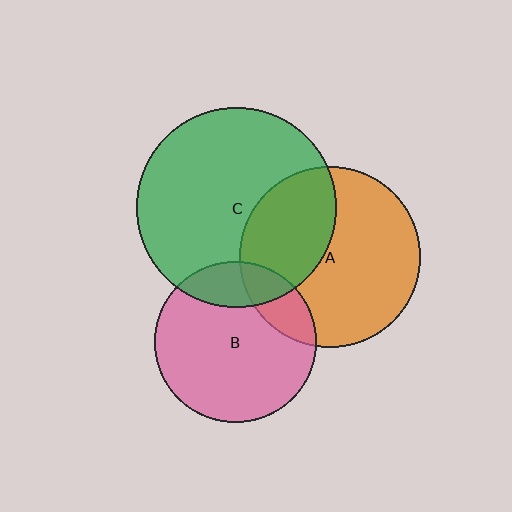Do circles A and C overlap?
Yes.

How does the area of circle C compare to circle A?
Approximately 1.2 times.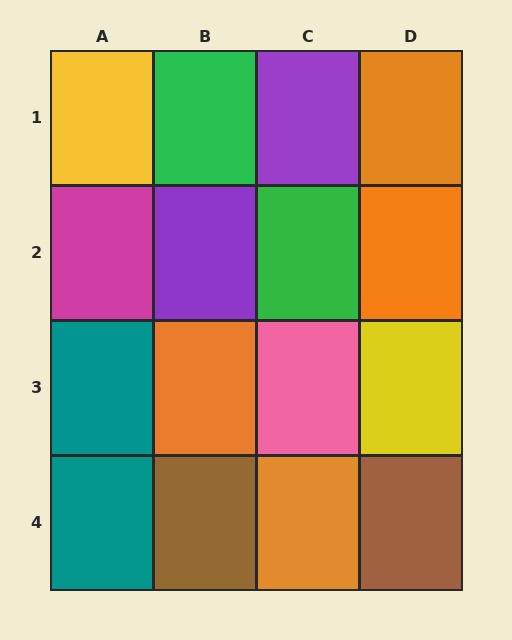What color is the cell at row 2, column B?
Purple.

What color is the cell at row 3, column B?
Orange.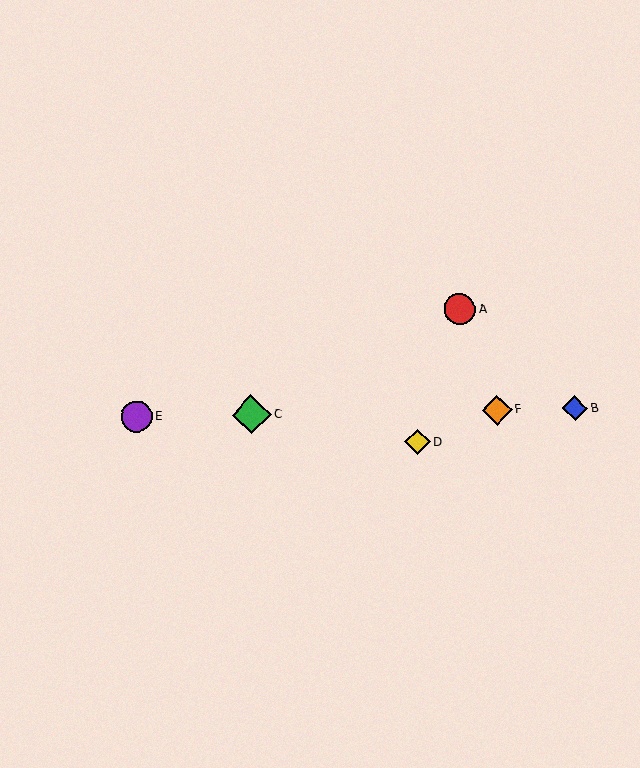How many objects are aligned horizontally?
4 objects (B, C, E, F) are aligned horizontally.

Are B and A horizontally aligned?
No, B is at y≈408 and A is at y≈309.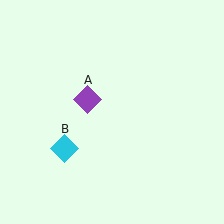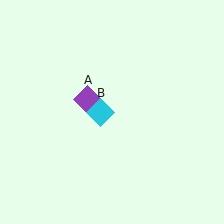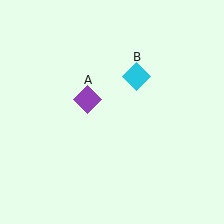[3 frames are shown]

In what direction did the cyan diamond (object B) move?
The cyan diamond (object B) moved up and to the right.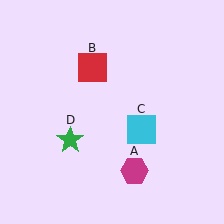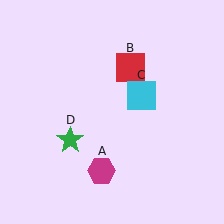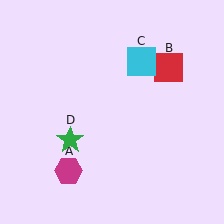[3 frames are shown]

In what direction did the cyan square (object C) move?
The cyan square (object C) moved up.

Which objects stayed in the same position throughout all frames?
Green star (object D) remained stationary.